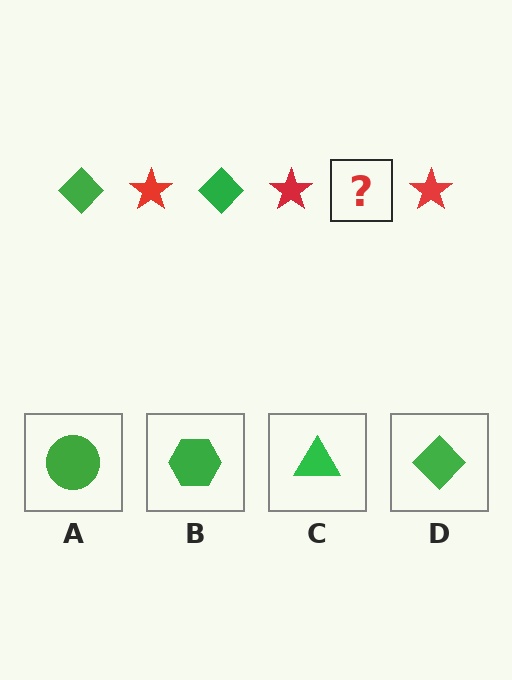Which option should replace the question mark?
Option D.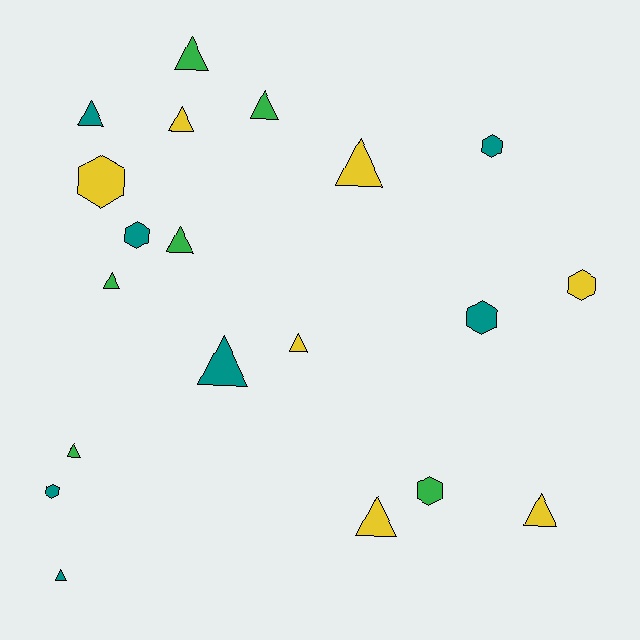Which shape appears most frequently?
Triangle, with 13 objects.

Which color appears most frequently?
Yellow, with 7 objects.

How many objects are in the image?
There are 20 objects.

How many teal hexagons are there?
There are 4 teal hexagons.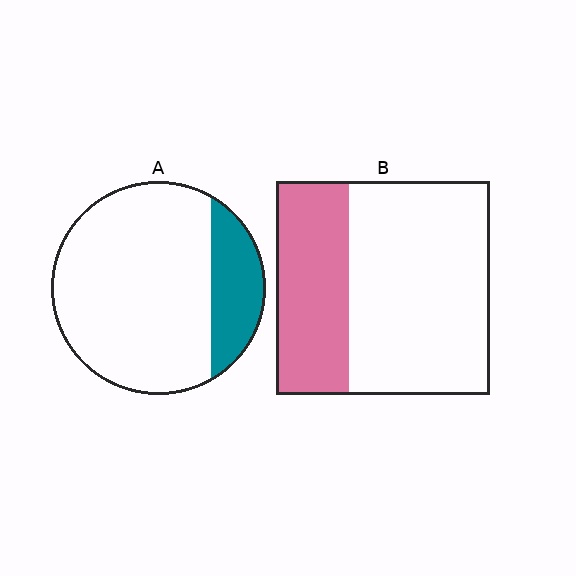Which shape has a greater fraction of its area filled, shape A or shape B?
Shape B.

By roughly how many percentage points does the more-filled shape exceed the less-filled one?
By roughly 15 percentage points (B over A).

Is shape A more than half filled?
No.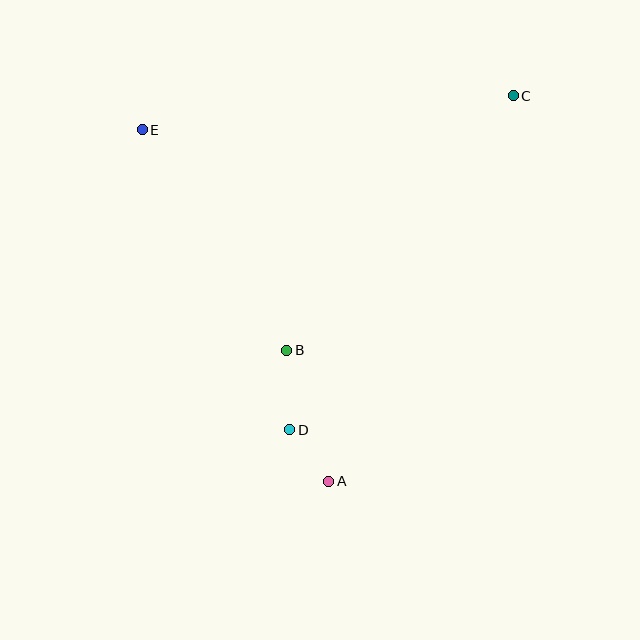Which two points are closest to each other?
Points A and D are closest to each other.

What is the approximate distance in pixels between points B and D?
The distance between B and D is approximately 79 pixels.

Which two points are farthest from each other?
Points A and C are farthest from each other.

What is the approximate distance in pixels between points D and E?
The distance between D and E is approximately 334 pixels.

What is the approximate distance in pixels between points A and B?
The distance between A and B is approximately 138 pixels.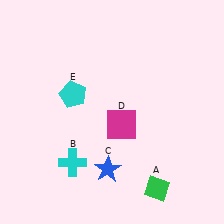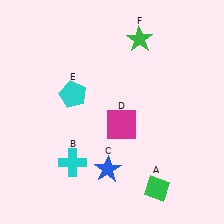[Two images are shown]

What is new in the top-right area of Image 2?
A green star (F) was added in the top-right area of Image 2.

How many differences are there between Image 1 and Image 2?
There is 1 difference between the two images.